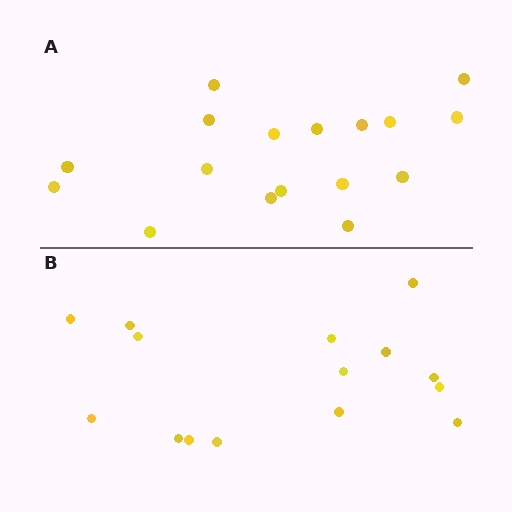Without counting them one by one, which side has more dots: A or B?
Region A (the top region) has more dots.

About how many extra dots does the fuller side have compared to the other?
Region A has just a few more — roughly 2 or 3 more dots than region B.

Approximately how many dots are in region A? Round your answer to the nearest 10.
About 20 dots. (The exact count is 17, which rounds to 20.)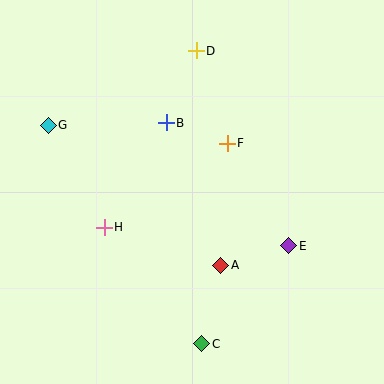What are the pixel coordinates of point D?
Point D is at (196, 51).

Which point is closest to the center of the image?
Point F at (227, 143) is closest to the center.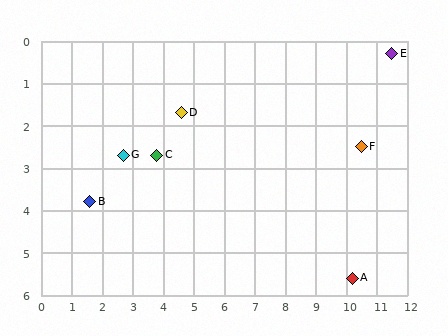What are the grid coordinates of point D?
Point D is at approximately (4.6, 1.7).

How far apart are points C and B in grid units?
Points C and B are about 2.5 grid units apart.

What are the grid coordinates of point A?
Point A is at approximately (10.2, 5.6).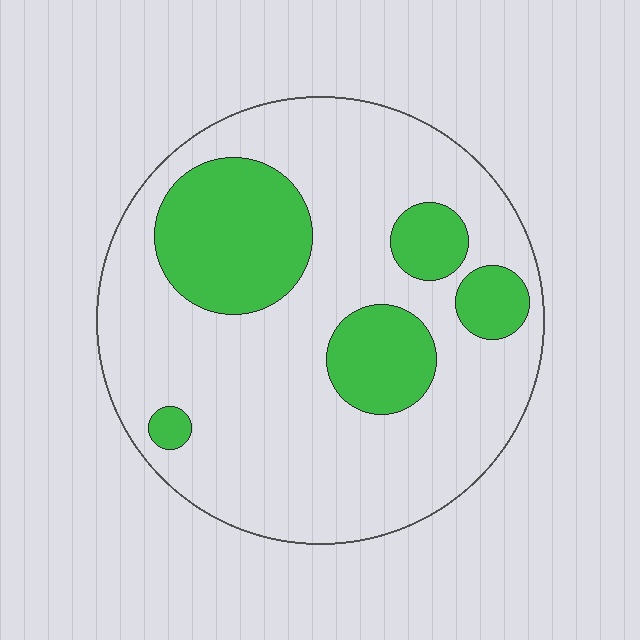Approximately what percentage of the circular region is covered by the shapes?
Approximately 25%.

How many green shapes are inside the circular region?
5.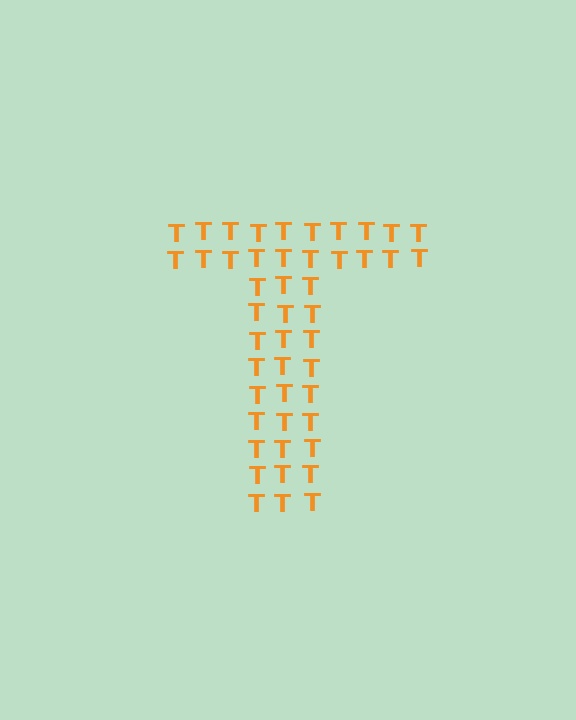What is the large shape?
The large shape is the letter T.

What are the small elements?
The small elements are letter T's.